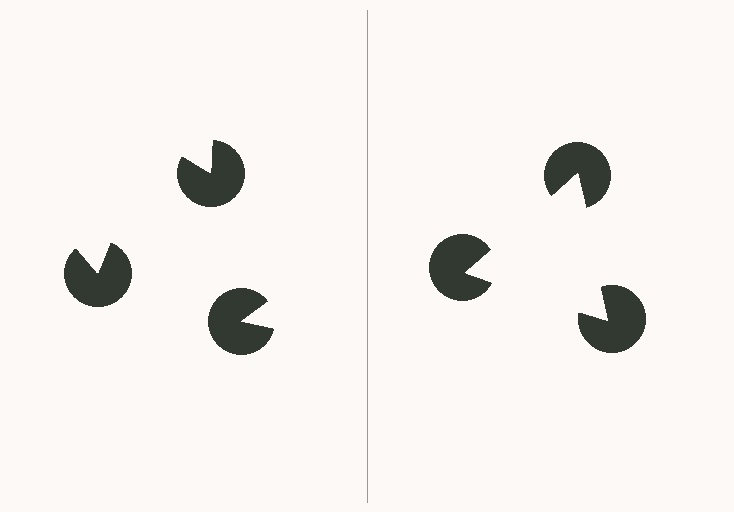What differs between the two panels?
The pac-man discs are positioned identically on both sides; only the wedge orientations differ. On the right they align to a triangle; on the left they are misaligned.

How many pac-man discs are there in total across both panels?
6 — 3 on each side.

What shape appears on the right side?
An illusory triangle.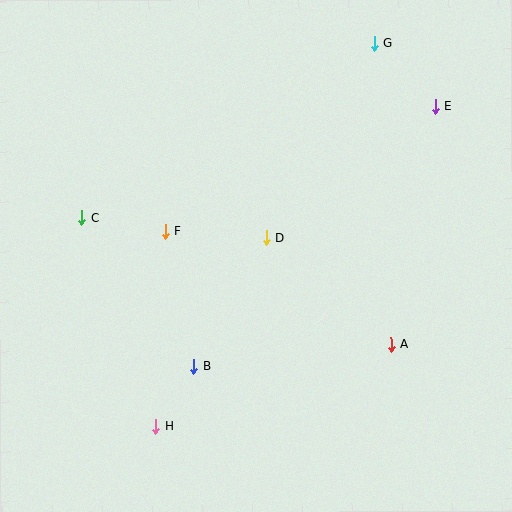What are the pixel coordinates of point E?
Point E is at (435, 106).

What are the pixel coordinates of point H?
Point H is at (156, 426).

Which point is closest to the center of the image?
Point D at (266, 238) is closest to the center.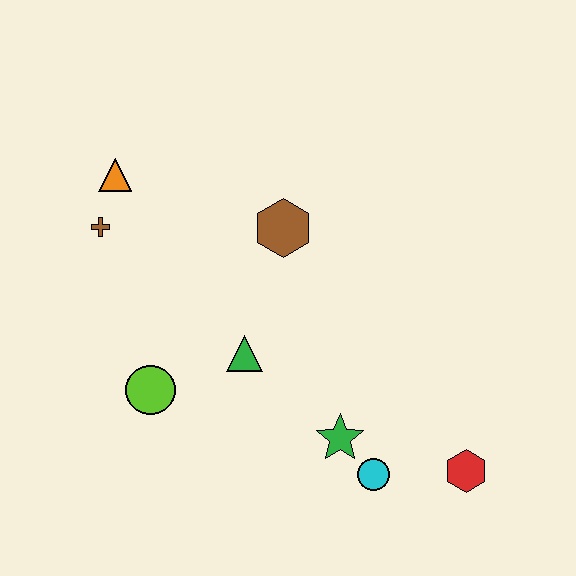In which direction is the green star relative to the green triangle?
The green star is to the right of the green triangle.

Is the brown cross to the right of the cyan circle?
No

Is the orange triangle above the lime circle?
Yes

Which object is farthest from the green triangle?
The red hexagon is farthest from the green triangle.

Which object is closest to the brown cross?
The orange triangle is closest to the brown cross.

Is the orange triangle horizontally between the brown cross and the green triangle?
Yes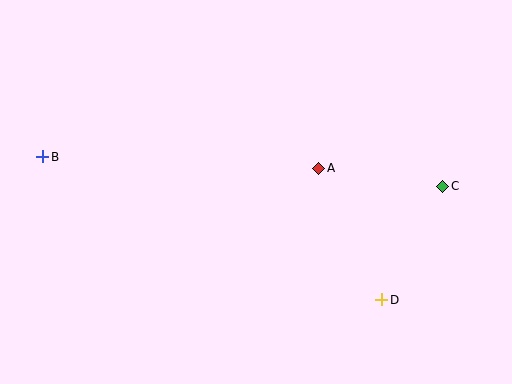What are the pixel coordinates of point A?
Point A is at (319, 168).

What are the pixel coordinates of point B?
Point B is at (43, 157).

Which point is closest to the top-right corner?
Point C is closest to the top-right corner.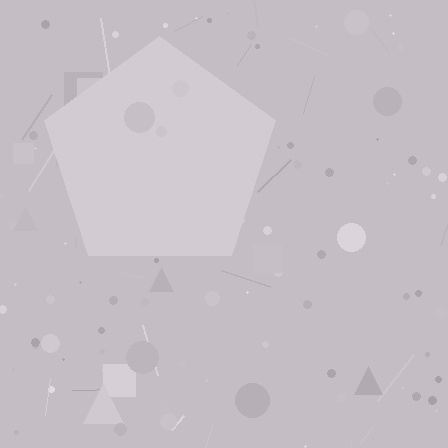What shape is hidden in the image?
A pentagon is hidden in the image.